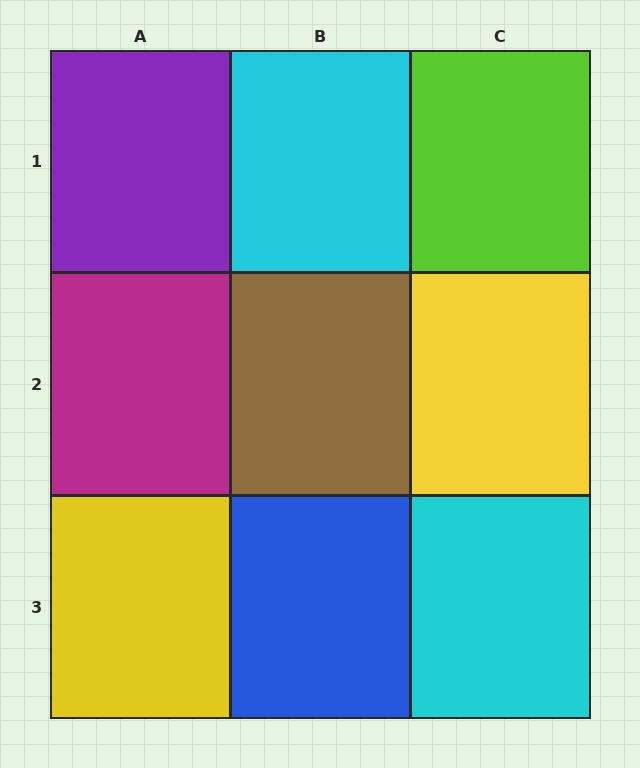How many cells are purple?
1 cell is purple.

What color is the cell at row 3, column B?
Blue.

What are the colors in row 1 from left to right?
Purple, cyan, lime.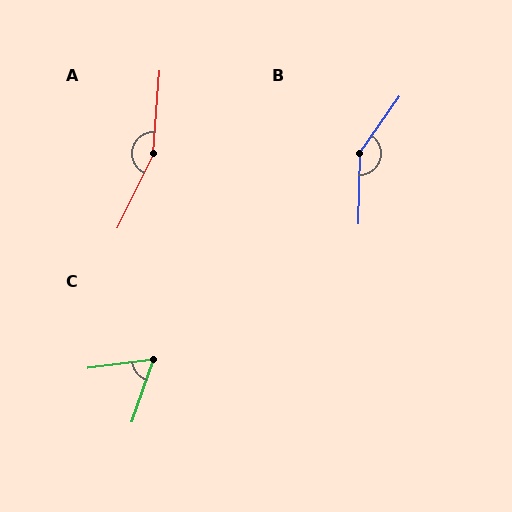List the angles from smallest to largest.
C (64°), B (145°), A (159°).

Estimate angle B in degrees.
Approximately 145 degrees.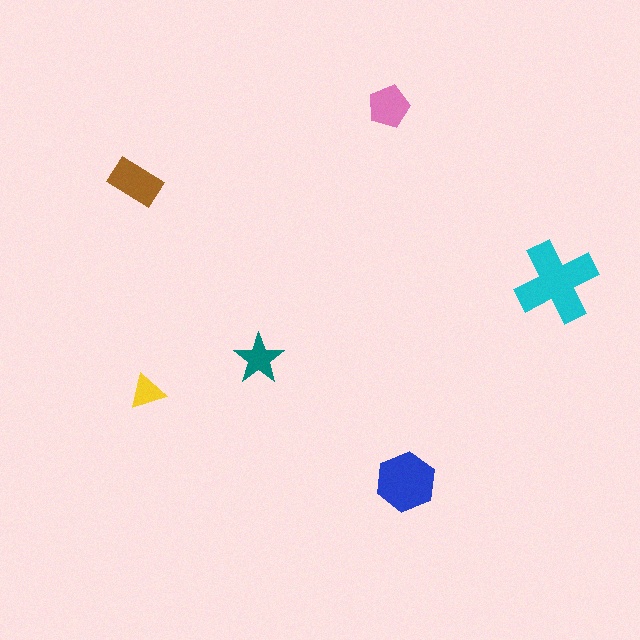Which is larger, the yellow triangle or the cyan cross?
The cyan cross.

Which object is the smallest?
The yellow triangle.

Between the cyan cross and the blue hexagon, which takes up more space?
The cyan cross.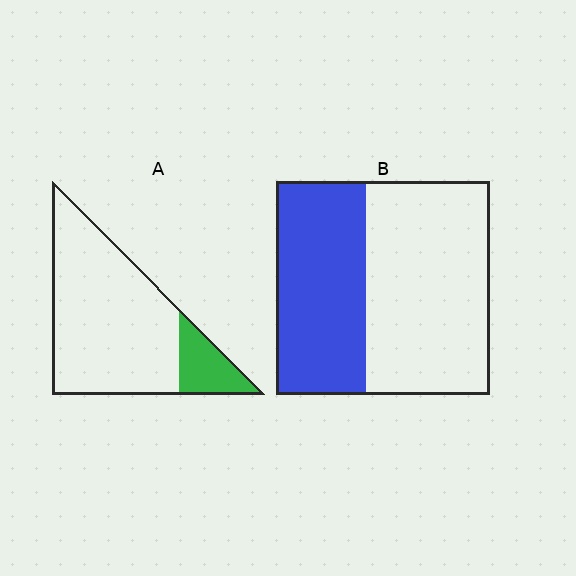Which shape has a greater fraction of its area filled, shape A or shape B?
Shape B.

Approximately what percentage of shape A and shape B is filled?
A is approximately 15% and B is approximately 40%.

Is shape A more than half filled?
No.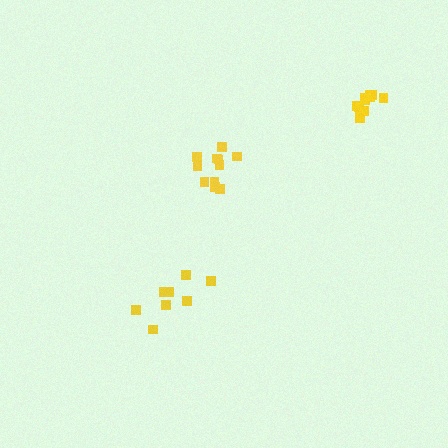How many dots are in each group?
Group 1: 12 dots, Group 2: 8 dots, Group 3: 11 dots (31 total).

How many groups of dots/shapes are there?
There are 3 groups.